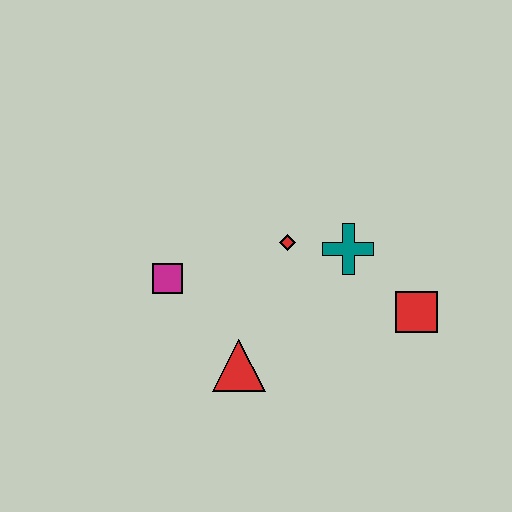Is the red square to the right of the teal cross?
Yes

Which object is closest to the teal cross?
The red diamond is closest to the teal cross.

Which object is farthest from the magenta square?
The red square is farthest from the magenta square.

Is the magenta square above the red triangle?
Yes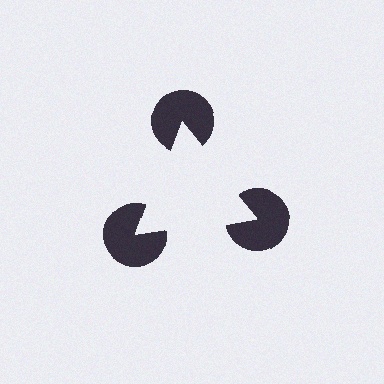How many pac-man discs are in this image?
There are 3 — one at each vertex of the illusory triangle.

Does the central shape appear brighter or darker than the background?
It typically appears slightly brighter than the background, even though no actual brightness change is drawn.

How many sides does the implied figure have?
3 sides.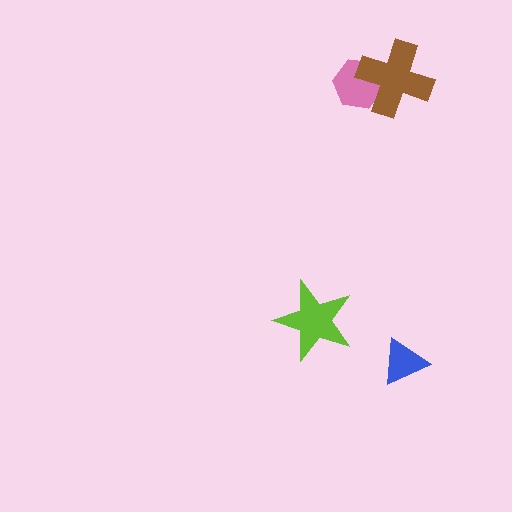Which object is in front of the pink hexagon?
The brown cross is in front of the pink hexagon.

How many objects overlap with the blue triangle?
0 objects overlap with the blue triangle.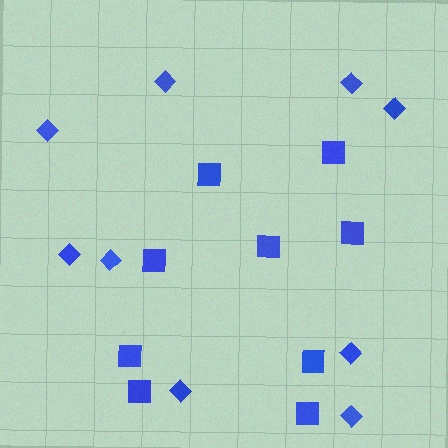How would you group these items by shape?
There are 2 groups: one group of squares (9) and one group of diamonds (9).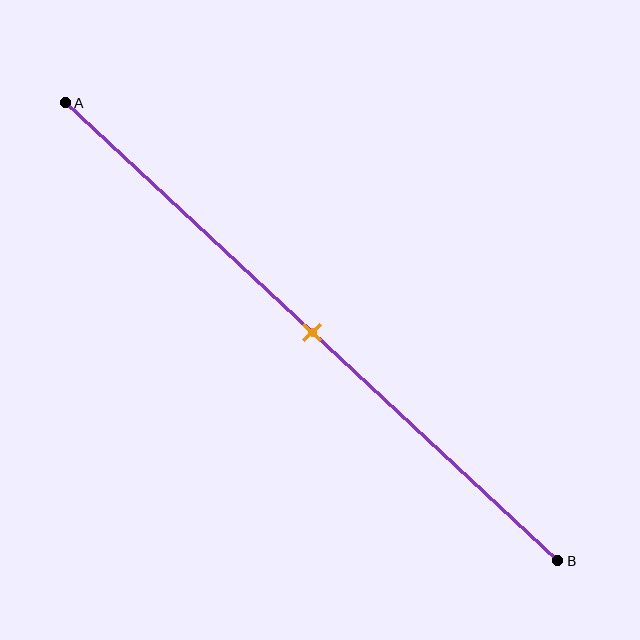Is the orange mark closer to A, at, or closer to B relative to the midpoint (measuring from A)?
The orange mark is approximately at the midpoint of segment AB.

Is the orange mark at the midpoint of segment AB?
Yes, the mark is approximately at the midpoint.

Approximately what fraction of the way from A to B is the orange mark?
The orange mark is approximately 50% of the way from A to B.